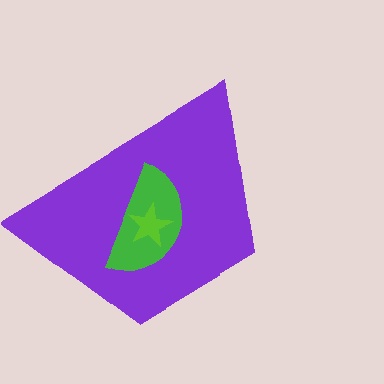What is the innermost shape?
The lime star.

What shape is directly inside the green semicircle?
The lime star.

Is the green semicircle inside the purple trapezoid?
Yes.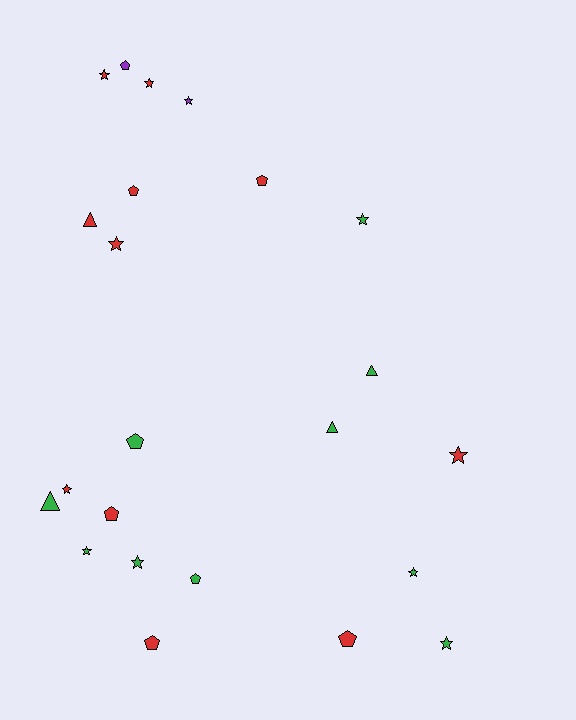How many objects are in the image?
There are 23 objects.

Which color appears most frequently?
Red, with 11 objects.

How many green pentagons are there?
There are 2 green pentagons.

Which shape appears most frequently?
Star, with 11 objects.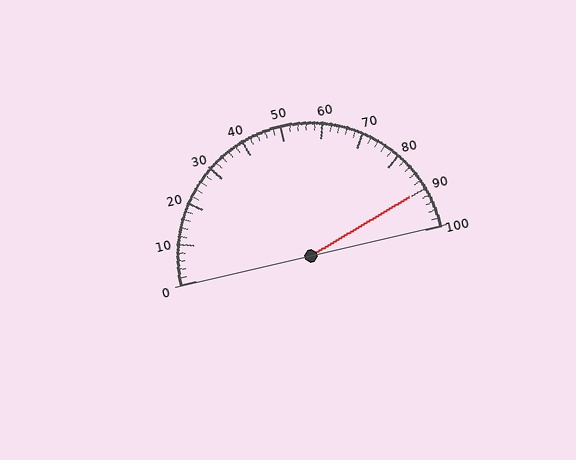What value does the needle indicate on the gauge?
The needle indicates approximately 90.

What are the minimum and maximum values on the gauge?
The gauge ranges from 0 to 100.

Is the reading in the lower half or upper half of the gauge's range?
The reading is in the upper half of the range (0 to 100).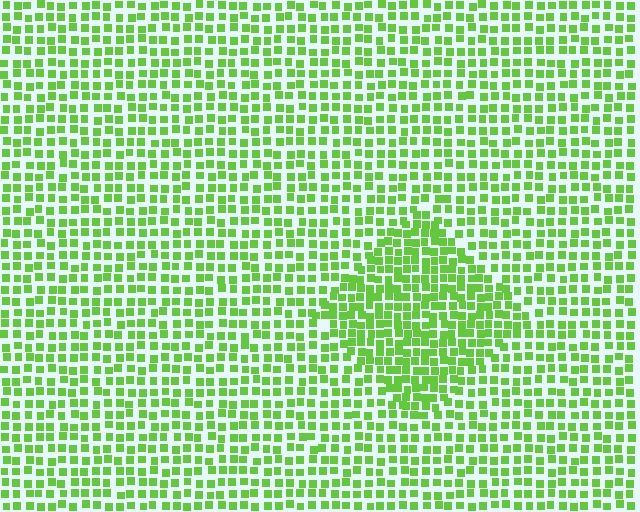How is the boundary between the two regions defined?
The boundary is defined by a change in element density (approximately 1.5x ratio). All elements are the same color, size, and shape.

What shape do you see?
I see a diamond.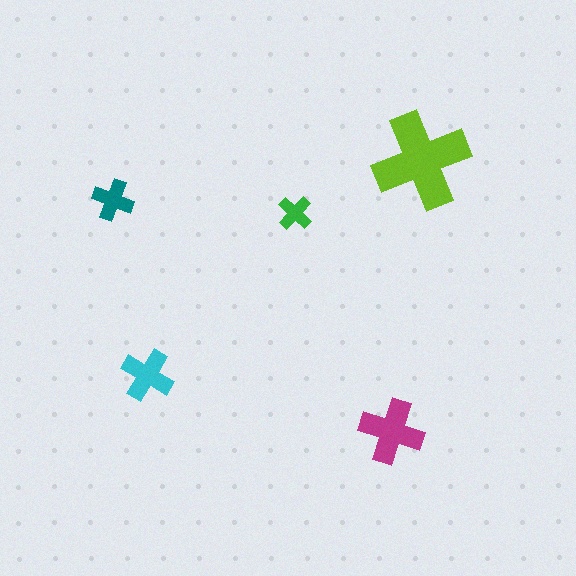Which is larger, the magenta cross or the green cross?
The magenta one.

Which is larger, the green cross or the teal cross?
The teal one.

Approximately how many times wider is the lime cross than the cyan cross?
About 2 times wider.